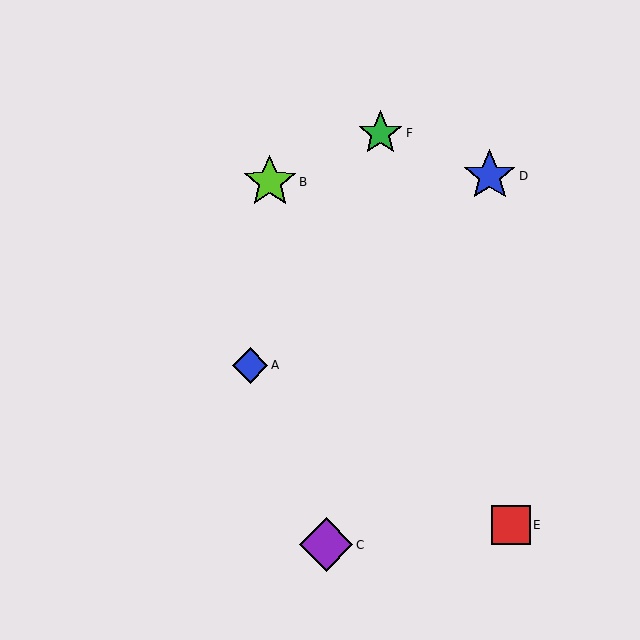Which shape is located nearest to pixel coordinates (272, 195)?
The lime star (labeled B) at (270, 182) is nearest to that location.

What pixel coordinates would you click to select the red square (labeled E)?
Click at (511, 525) to select the red square E.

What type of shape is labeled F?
Shape F is a green star.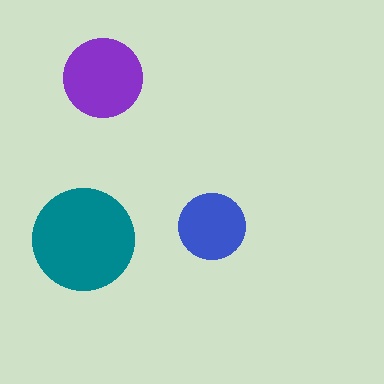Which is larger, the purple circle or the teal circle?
The teal one.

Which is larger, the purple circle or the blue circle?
The purple one.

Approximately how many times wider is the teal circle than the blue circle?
About 1.5 times wider.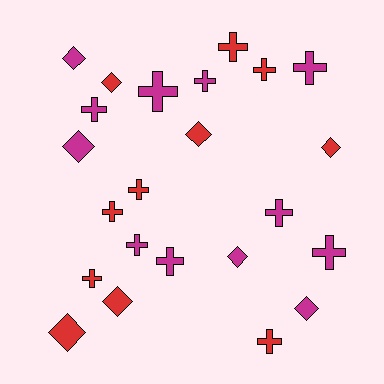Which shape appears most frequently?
Cross, with 14 objects.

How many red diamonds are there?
There are 5 red diamonds.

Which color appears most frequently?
Magenta, with 12 objects.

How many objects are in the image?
There are 23 objects.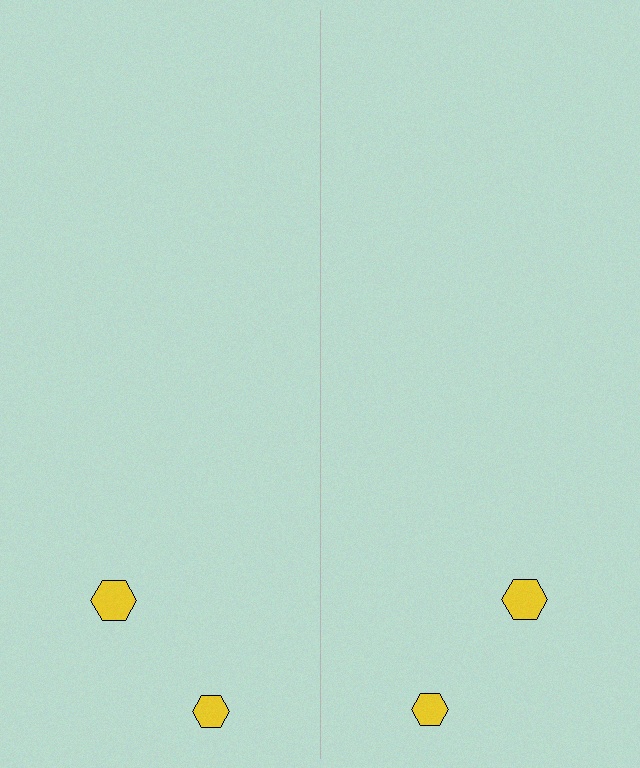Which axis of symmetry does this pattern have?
The pattern has a vertical axis of symmetry running through the center of the image.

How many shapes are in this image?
There are 4 shapes in this image.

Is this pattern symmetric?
Yes, this pattern has bilateral (reflection) symmetry.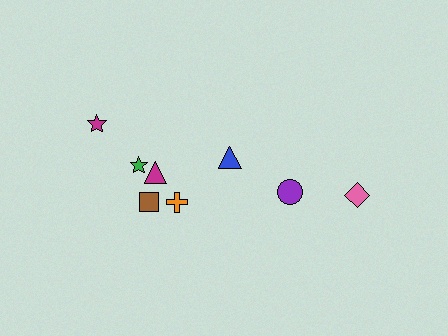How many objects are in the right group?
There are 3 objects.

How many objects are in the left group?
There are 5 objects.